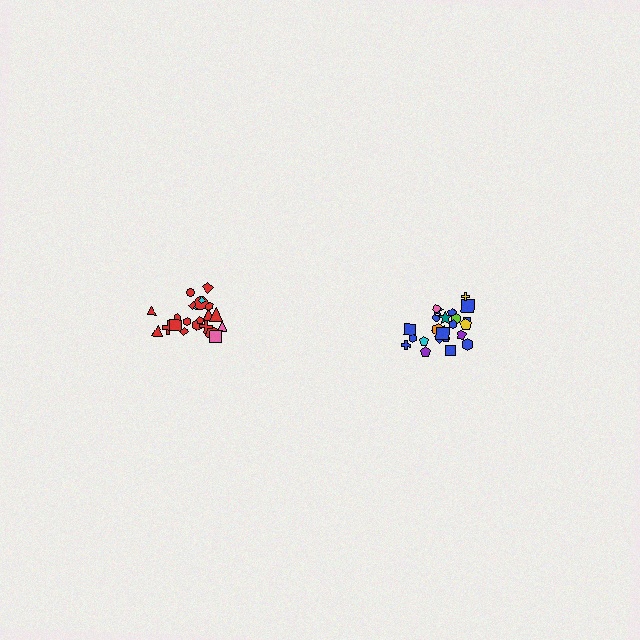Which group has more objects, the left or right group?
The right group.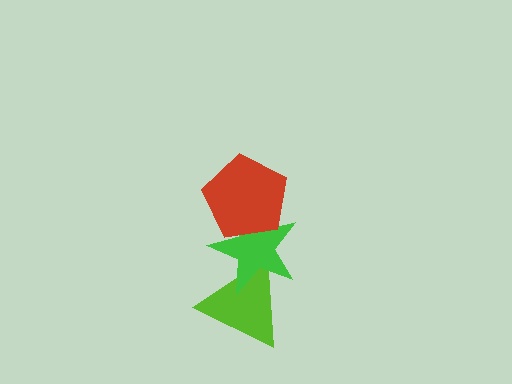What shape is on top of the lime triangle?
The green star is on top of the lime triangle.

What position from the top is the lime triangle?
The lime triangle is 3rd from the top.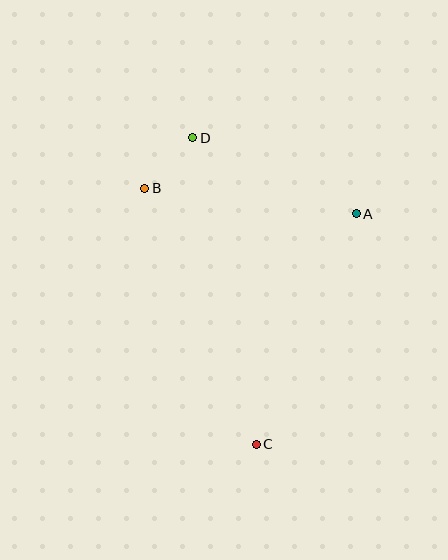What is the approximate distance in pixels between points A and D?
The distance between A and D is approximately 180 pixels.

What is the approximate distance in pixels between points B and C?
The distance between B and C is approximately 279 pixels.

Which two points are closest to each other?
Points B and D are closest to each other.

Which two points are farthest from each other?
Points C and D are farthest from each other.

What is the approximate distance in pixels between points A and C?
The distance between A and C is approximately 251 pixels.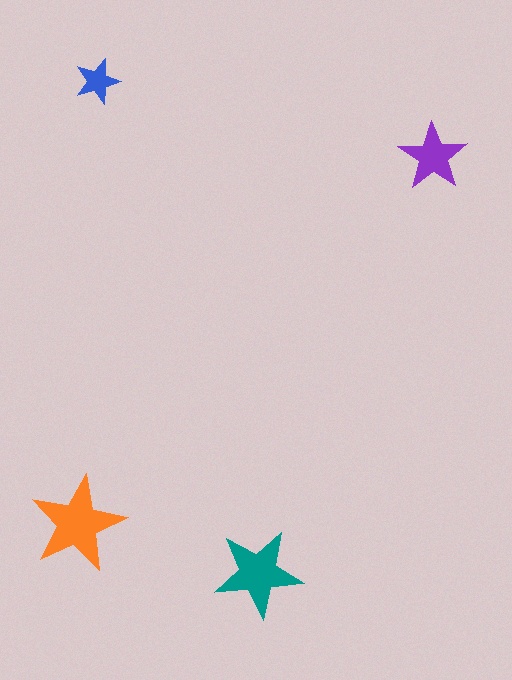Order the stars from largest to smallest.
the orange one, the teal one, the purple one, the blue one.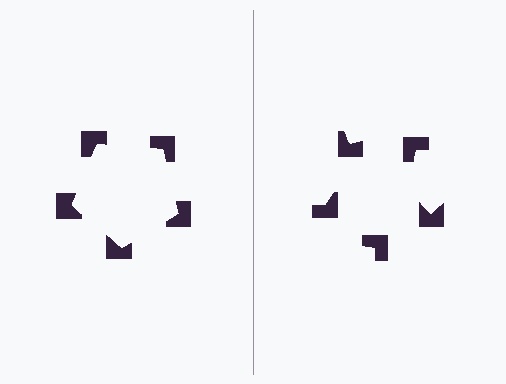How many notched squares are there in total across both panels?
10 — 5 on each side.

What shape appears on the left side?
An illusory pentagon.